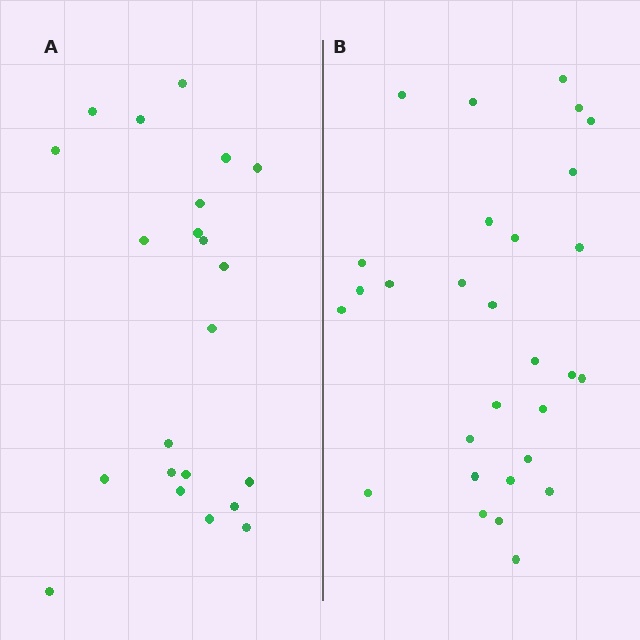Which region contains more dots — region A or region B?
Region B (the right region) has more dots.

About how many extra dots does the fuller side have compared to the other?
Region B has roughly 8 or so more dots than region A.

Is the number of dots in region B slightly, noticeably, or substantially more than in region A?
Region B has noticeably more, but not dramatically so. The ratio is roughly 1.3 to 1.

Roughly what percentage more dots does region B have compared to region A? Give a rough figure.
About 30% more.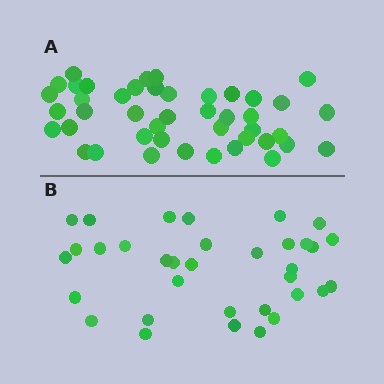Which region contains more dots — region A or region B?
Region A (the top region) has more dots.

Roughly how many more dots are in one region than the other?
Region A has roughly 10 or so more dots than region B.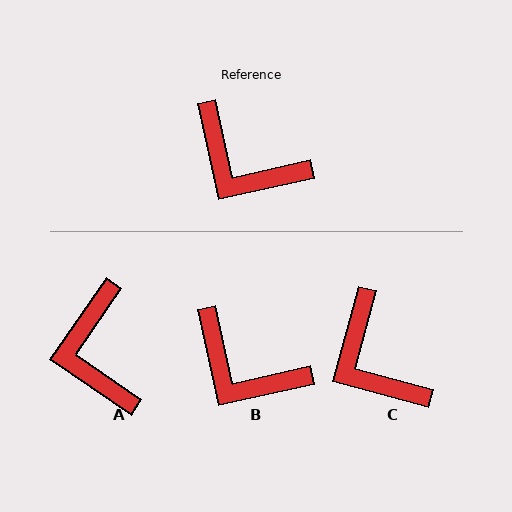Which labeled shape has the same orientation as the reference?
B.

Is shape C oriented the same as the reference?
No, it is off by about 28 degrees.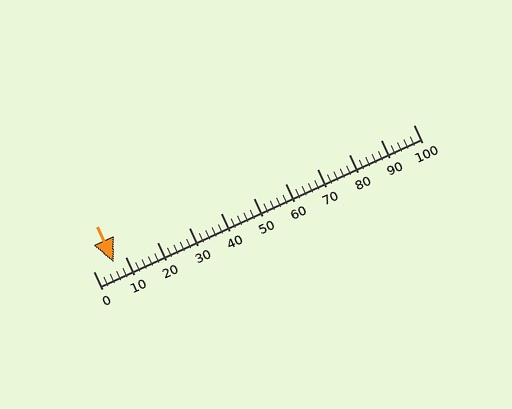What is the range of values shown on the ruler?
The ruler shows values from 0 to 100.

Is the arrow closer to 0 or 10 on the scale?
The arrow is closer to 10.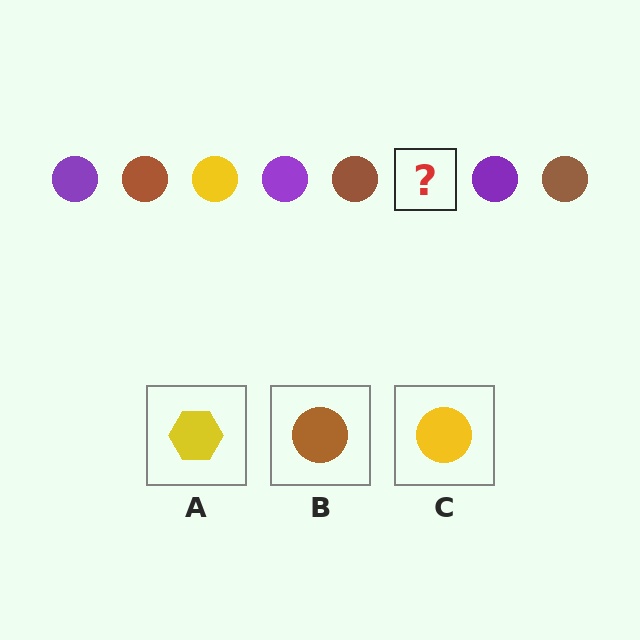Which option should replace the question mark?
Option C.